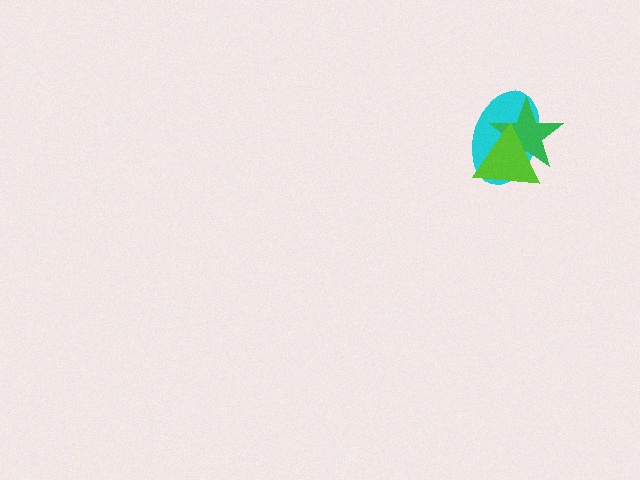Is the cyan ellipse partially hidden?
Yes, it is partially covered by another shape.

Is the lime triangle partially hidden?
No, no other shape covers it.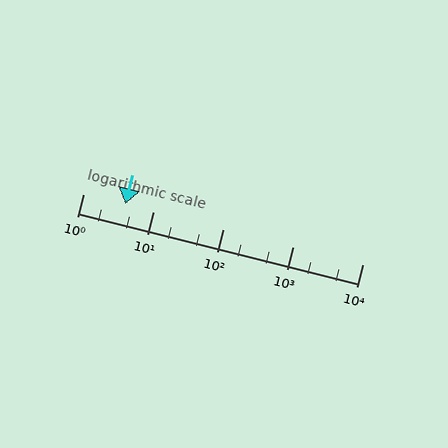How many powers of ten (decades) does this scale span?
The scale spans 4 decades, from 1 to 10000.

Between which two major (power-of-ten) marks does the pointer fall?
The pointer is between 1 and 10.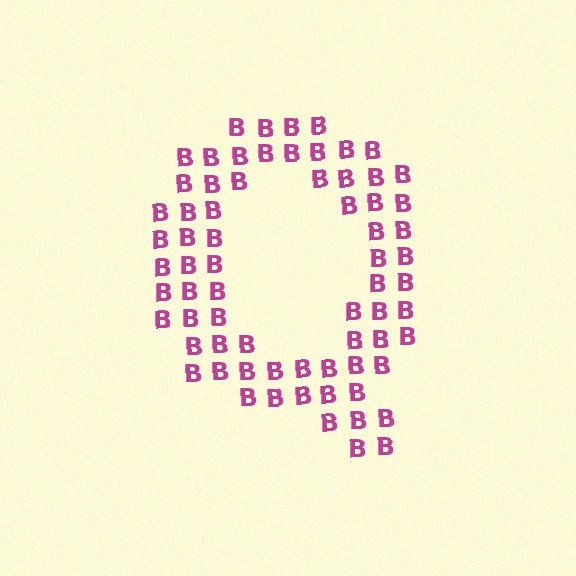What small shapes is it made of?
It is made of small letter B's.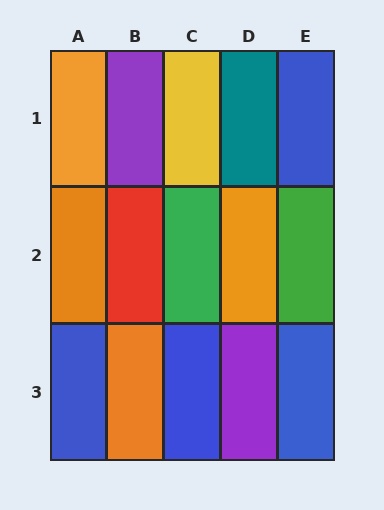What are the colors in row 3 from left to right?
Blue, orange, blue, purple, blue.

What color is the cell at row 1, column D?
Teal.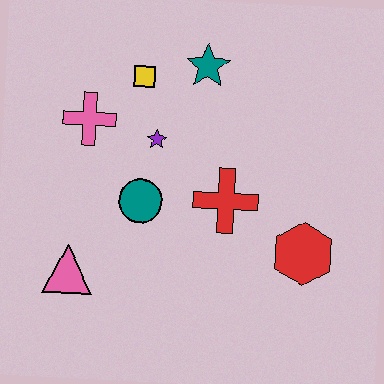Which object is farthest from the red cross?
The pink triangle is farthest from the red cross.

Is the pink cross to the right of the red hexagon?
No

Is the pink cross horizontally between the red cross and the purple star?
No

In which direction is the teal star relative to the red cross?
The teal star is above the red cross.